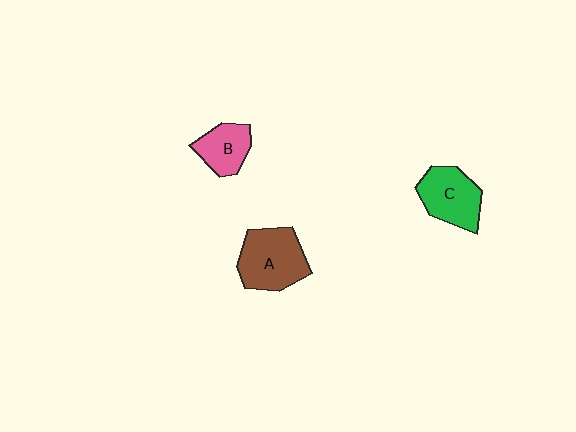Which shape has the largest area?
Shape A (brown).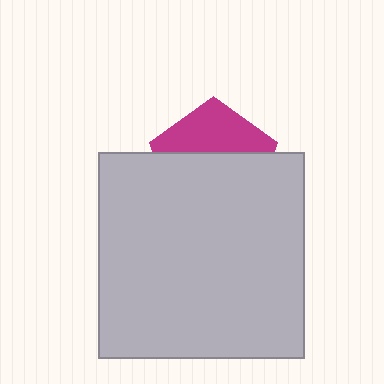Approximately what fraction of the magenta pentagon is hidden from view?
Roughly 62% of the magenta pentagon is hidden behind the light gray square.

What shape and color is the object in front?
The object in front is a light gray square.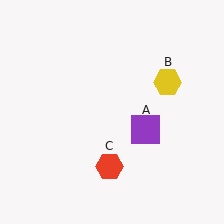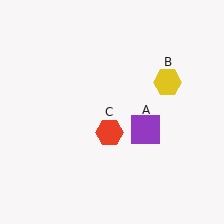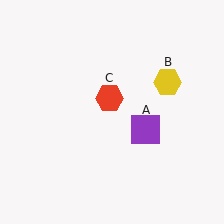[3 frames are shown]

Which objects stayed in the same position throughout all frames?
Purple square (object A) and yellow hexagon (object B) remained stationary.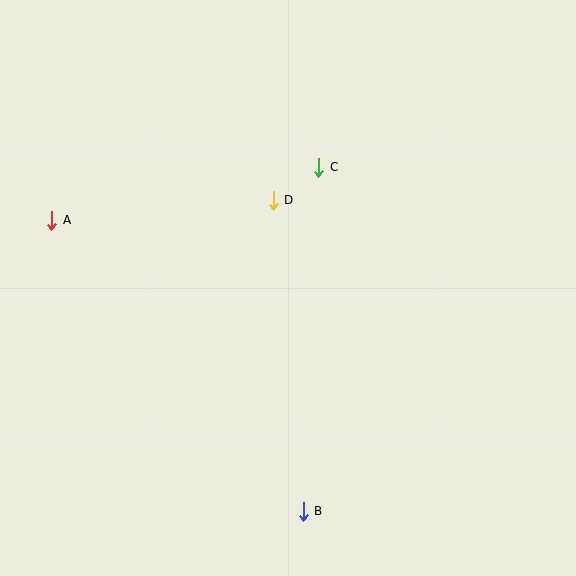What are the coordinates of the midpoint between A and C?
The midpoint between A and C is at (185, 194).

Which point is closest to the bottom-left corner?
Point B is closest to the bottom-left corner.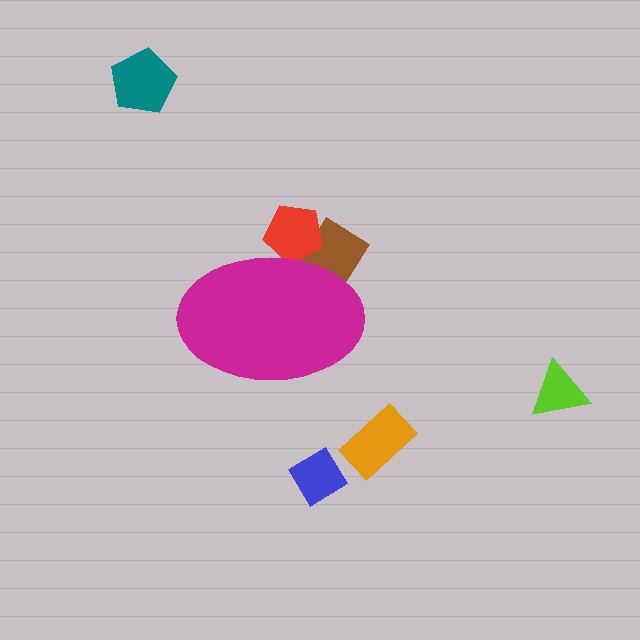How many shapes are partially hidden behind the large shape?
2 shapes are partially hidden.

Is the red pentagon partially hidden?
Yes, the red pentagon is partially hidden behind the magenta ellipse.